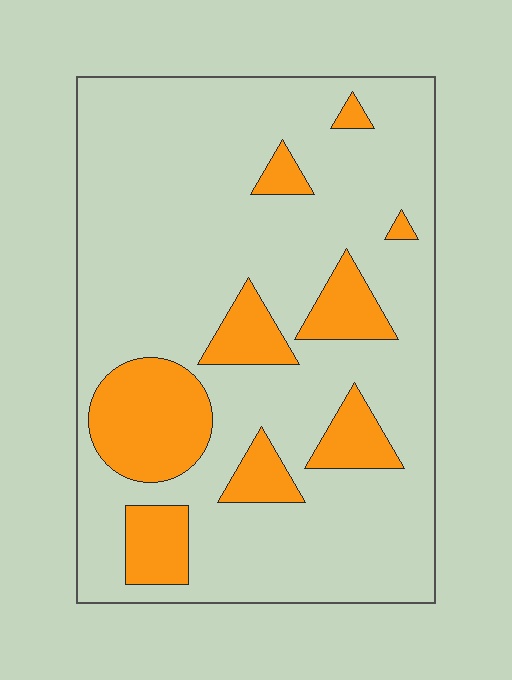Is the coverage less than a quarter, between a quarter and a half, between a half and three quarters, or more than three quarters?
Less than a quarter.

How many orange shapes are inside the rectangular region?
9.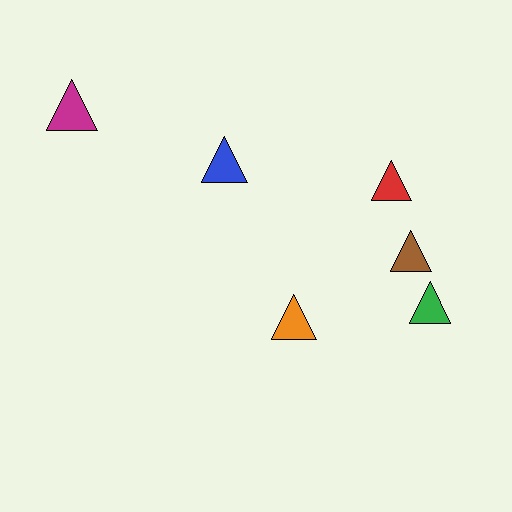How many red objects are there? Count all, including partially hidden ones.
There is 1 red object.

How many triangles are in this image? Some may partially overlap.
There are 6 triangles.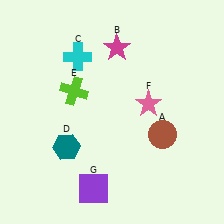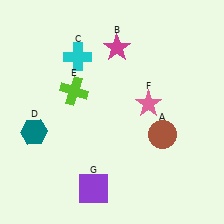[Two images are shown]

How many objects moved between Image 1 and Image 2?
1 object moved between the two images.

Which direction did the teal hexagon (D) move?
The teal hexagon (D) moved left.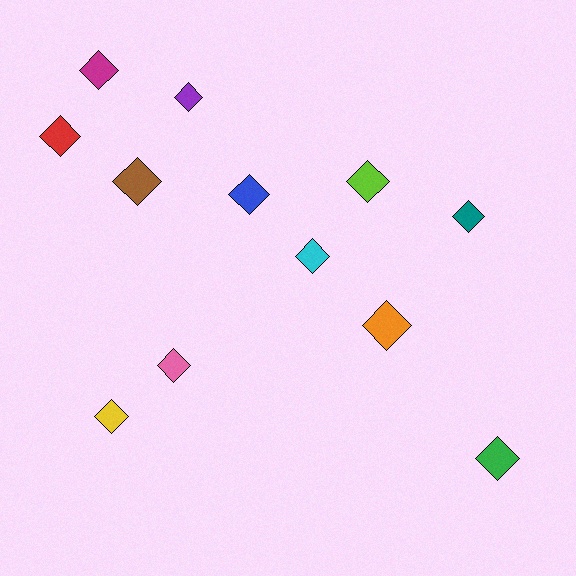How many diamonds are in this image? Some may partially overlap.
There are 12 diamonds.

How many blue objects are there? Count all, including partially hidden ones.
There is 1 blue object.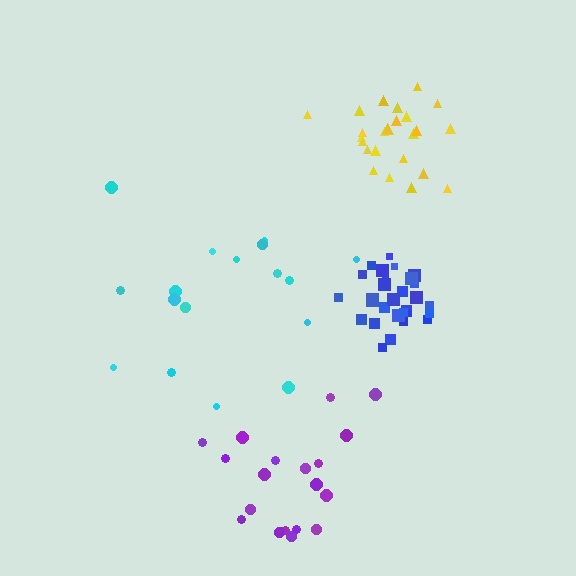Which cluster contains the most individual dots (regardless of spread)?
Blue (30).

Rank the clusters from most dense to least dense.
blue, yellow, purple, cyan.